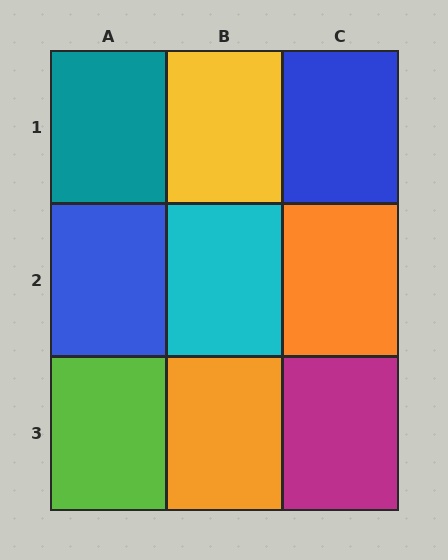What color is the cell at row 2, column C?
Orange.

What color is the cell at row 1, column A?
Teal.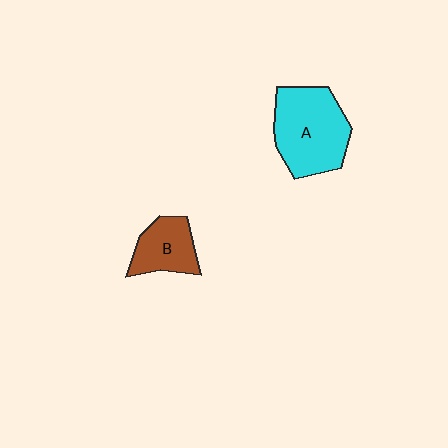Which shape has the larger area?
Shape A (cyan).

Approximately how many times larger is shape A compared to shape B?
Approximately 1.8 times.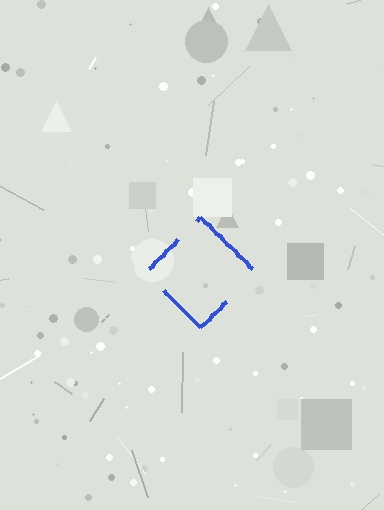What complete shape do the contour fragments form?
The contour fragments form a diamond.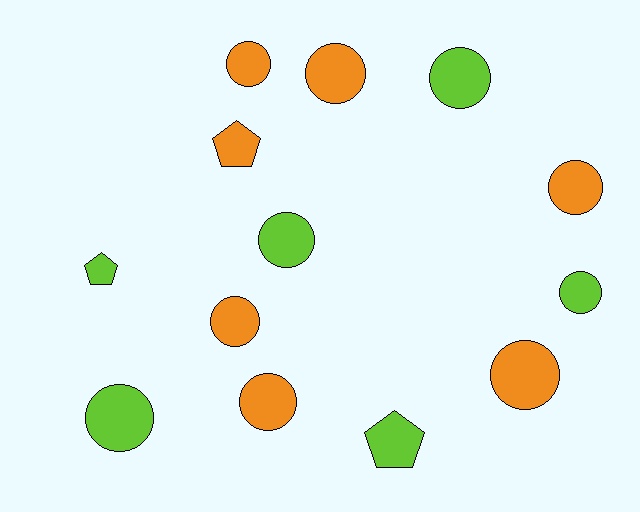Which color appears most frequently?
Orange, with 7 objects.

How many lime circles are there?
There are 4 lime circles.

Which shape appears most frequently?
Circle, with 10 objects.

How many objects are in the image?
There are 13 objects.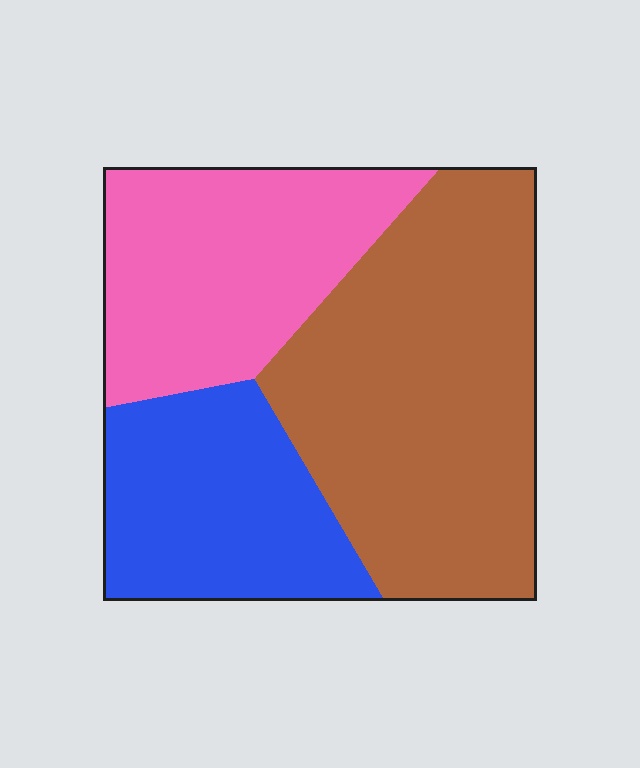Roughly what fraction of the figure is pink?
Pink covers about 30% of the figure.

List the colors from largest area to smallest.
From largest to smallest: brown, pink, blue.